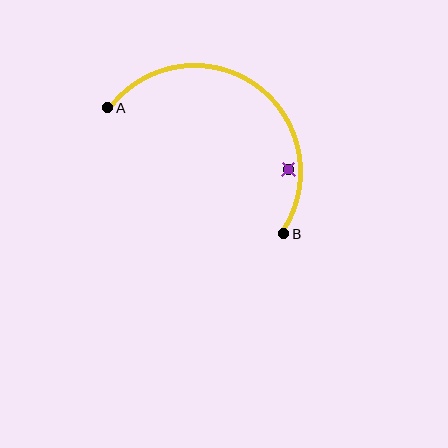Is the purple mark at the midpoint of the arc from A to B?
No — the purple mark does not lie on the arc at all. It sits slightly inside the curve.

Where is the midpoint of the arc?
The arc midpoint is the point on the curve farthest from the straight line joining A and B. It sits above and to the right of that line.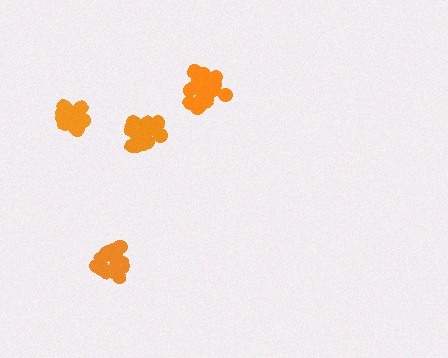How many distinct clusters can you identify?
There are 4 distinct clusters.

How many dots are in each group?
Group 1: 15 dots, Group 2: 19 dots, Group 3: 17 dots, Group 4: 18 dots (69 total).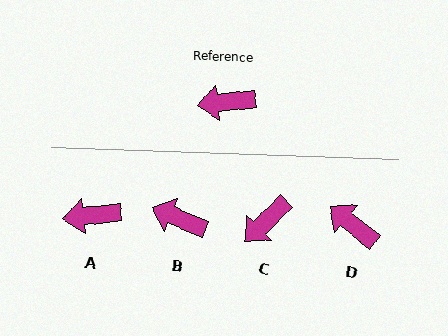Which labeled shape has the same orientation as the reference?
A.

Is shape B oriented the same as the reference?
No, it is off by about 29 degrees.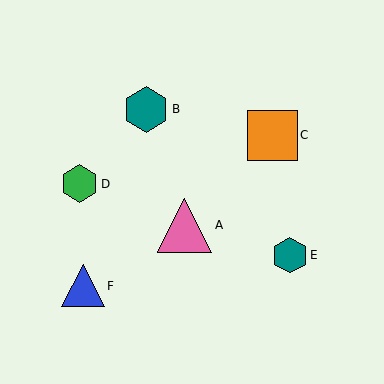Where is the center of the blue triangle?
The center of the blue triangle is at (83, 286).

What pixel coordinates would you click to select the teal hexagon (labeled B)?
Click at (146, 109) to select the teal hexagon B.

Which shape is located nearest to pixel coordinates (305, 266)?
The teal hexagon (labeled E) at (290, 255) is nearest to that location.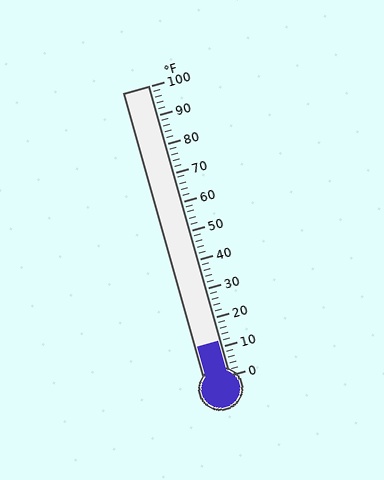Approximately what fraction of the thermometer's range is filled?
The thermometer is filled to approximately 10% of its range.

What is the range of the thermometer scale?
The thermometer scale ranges from 0°F to 100°F.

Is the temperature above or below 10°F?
The temperature is above 10°F.